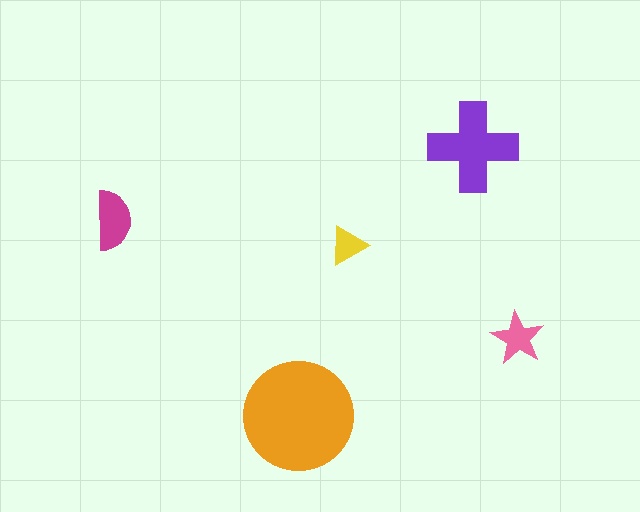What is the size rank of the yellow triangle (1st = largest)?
5th.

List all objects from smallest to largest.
The yellow triangle, the pink star, the magenta semicircle, the purple cross, the orange circle.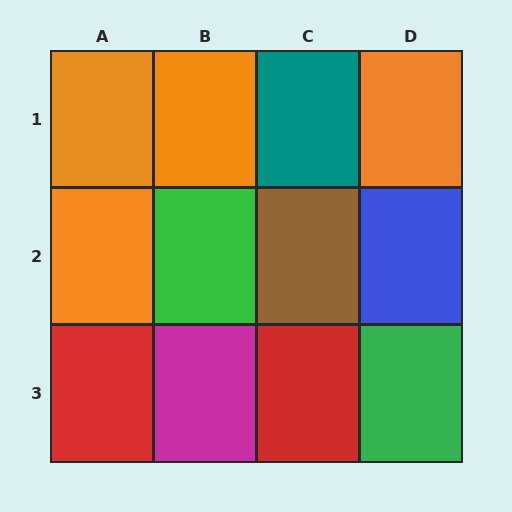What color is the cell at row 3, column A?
Red.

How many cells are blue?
1 cell is blue.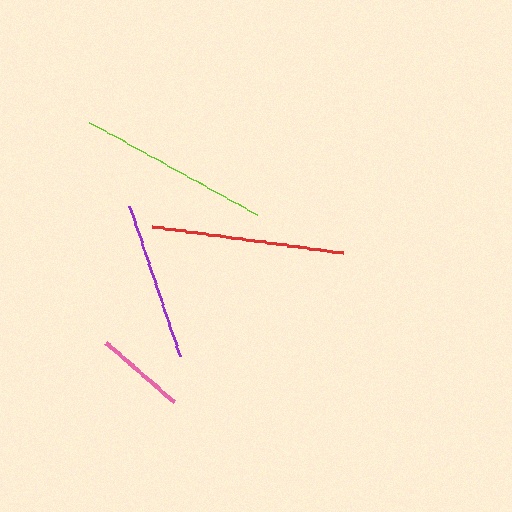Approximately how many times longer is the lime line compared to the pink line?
The lime line is approximately 2.1 times the length of the pink line.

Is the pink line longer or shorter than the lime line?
The lime line is longer than the pink line.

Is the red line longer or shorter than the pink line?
The red line is longer than the pink line.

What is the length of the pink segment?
The pink segment is approximately 91 pixels long.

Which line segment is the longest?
The red line is the longest at approximately 193 pixels.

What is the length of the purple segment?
The purple segment is approximately 159 pixels long.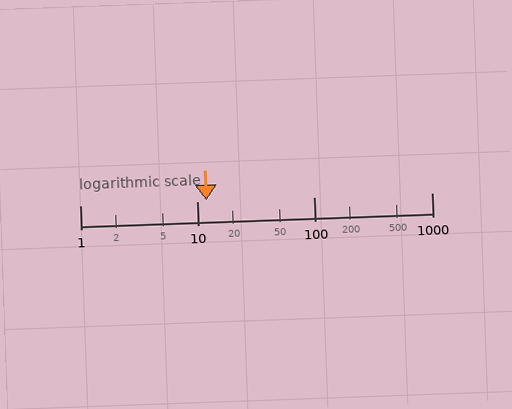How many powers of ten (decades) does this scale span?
The scale spans 3 decades, from 1 to 1000.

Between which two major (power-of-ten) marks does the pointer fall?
The pointer is between 10 and 100.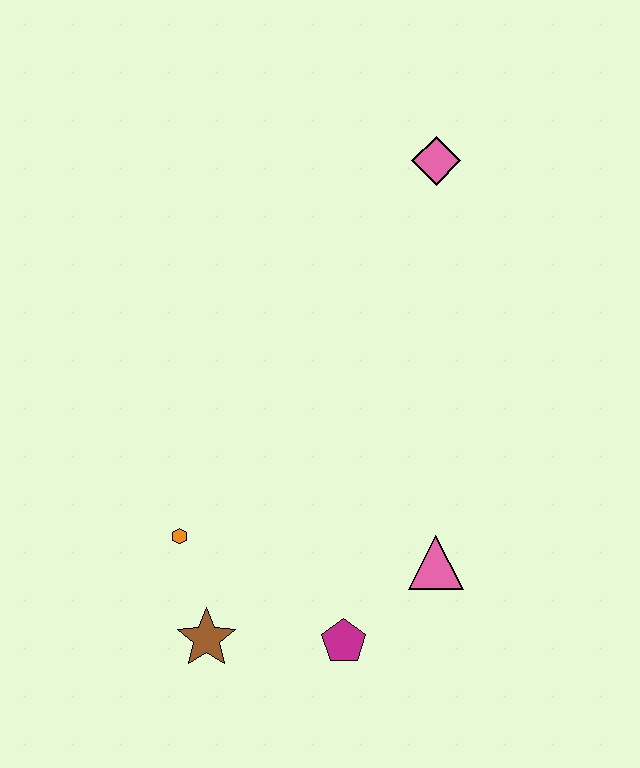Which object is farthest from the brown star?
The pink diamond is farthest from the brown star.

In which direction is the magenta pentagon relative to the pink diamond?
The magenta pentagon is below the pink diamond.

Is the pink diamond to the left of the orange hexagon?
No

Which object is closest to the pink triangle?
The magenta pentagon is closest to the pink triangle.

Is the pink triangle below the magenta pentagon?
No